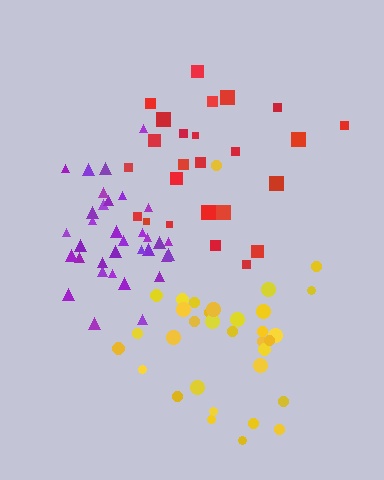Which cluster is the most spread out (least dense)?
Red.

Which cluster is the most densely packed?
Purple.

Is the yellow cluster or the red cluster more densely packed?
Yellow.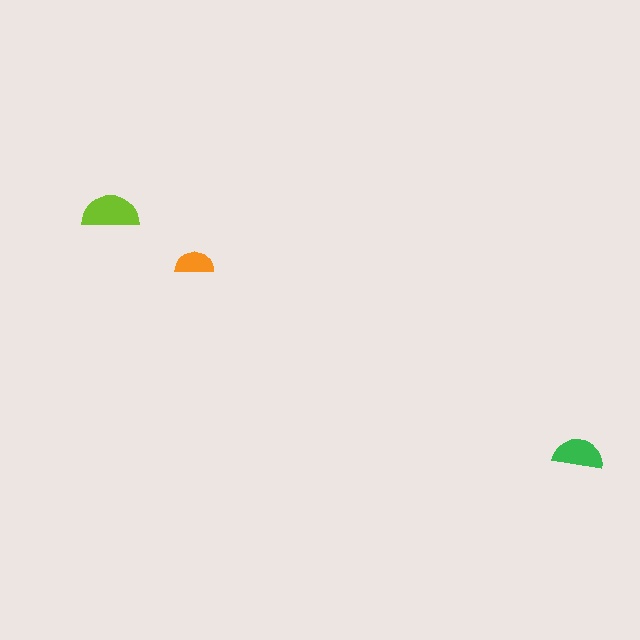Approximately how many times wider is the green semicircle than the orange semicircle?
About 1.5 times wider.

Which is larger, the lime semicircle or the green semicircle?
The lime one.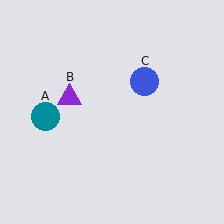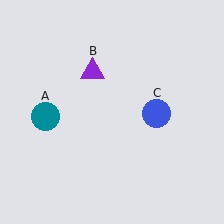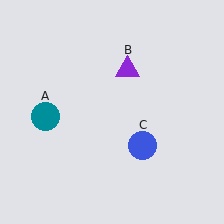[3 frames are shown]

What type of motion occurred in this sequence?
The purple triangle (object B), blue circle (object C) rotated clockwise around the center of the scene.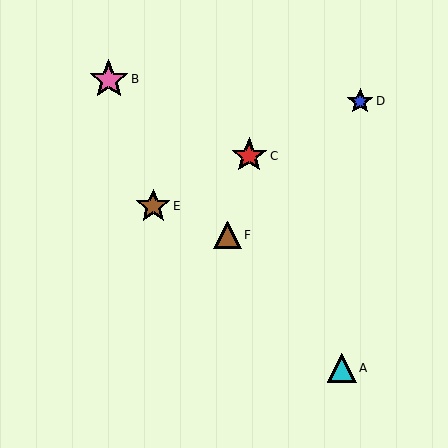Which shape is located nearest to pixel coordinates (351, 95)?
The blue star (labeled D) at (360, 101) is nearest to that location.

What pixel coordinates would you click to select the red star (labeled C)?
Click at (249, 156) to select the red star C.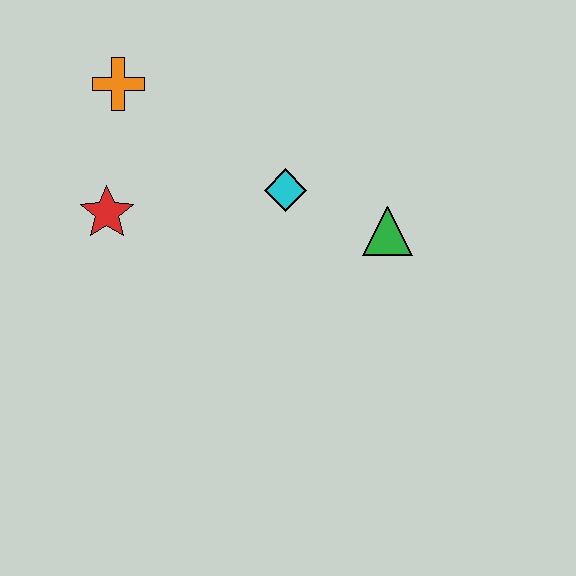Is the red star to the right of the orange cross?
No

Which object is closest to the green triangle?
The cyan diamond is closest to the green triangle.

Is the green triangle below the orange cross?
Yes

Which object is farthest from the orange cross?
The green triangle is farthest from the orange cross.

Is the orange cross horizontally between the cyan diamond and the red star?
Yes